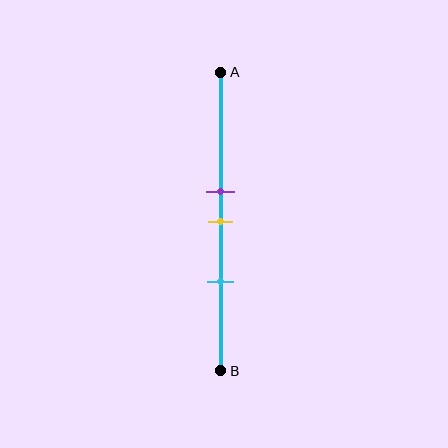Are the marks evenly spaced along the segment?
Yes, the marks are approximately evenly spaced.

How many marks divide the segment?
There are 3 marks dividing the segment.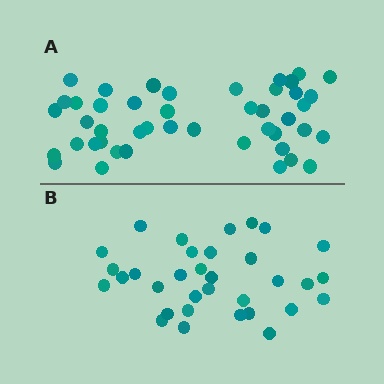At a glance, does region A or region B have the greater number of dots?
Region A (the top region) has more dots.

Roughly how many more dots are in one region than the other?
Region A has roughly 12 or so more dots than region B.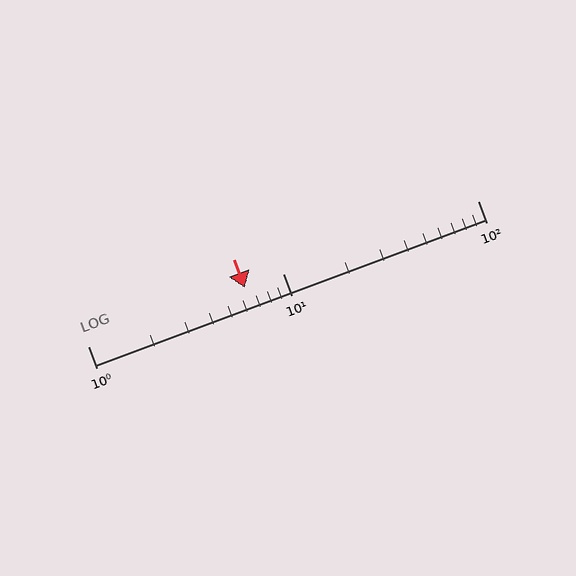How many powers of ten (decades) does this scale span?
The scale spans 2 decades, from 1 to 100.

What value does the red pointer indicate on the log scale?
The pointer indicates approximately 6.4.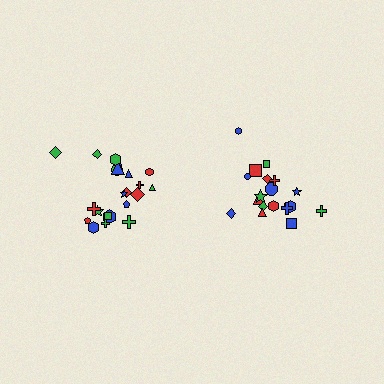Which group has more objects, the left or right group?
The left group.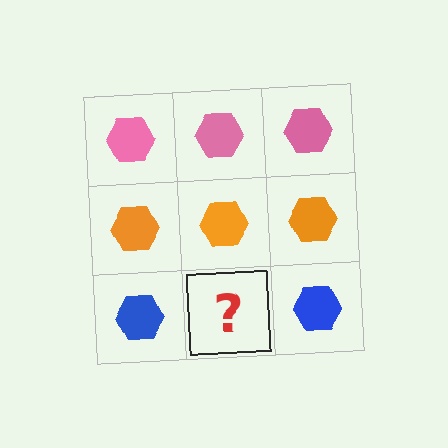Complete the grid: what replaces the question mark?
The question mark should be replaced with a blue hexagon.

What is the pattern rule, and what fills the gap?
The rule is that each row has a consistent color. The gap should be filled with a blue hexagon.